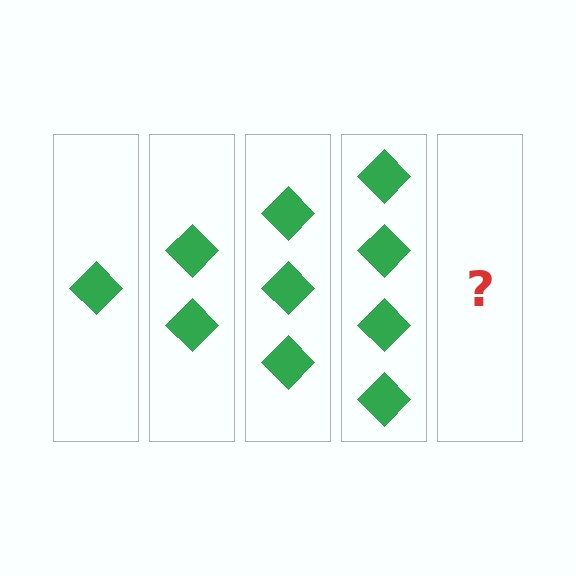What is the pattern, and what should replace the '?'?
The pattern is that each step adds one more diamond. The '?' should be 5 diamonds.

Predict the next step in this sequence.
The next step is 5 diamonds.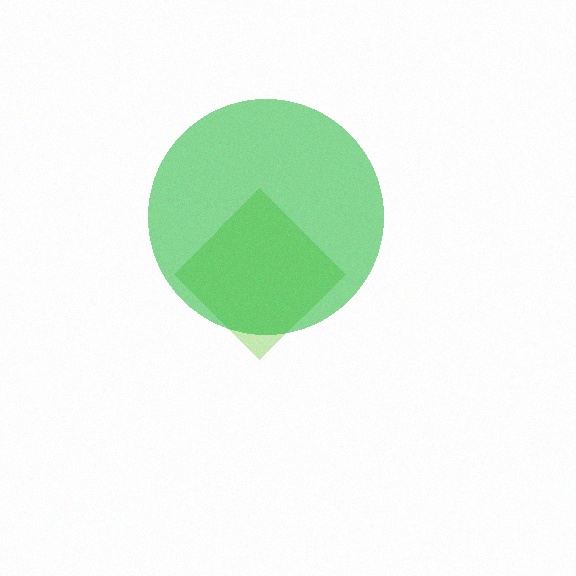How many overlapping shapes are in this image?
There are 2 overlapping shapes in the image.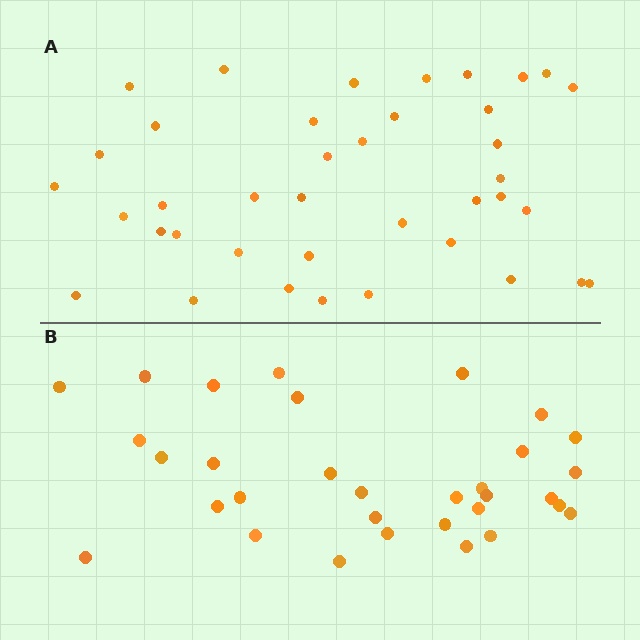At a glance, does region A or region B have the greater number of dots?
Region A (the top region) has more dots.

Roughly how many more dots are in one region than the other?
Region A has roughly 8 or so more dots than region B.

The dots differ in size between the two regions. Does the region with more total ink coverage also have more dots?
No. Region B has more total ink coverage because its dots are larger, but region A actually contains more individual dots. Total area can be misleading — the number of items is what matters here.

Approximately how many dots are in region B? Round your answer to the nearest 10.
About 30 dots. (The exact count is 32, which rounds to 30.)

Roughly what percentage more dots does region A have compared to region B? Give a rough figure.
About 20% more.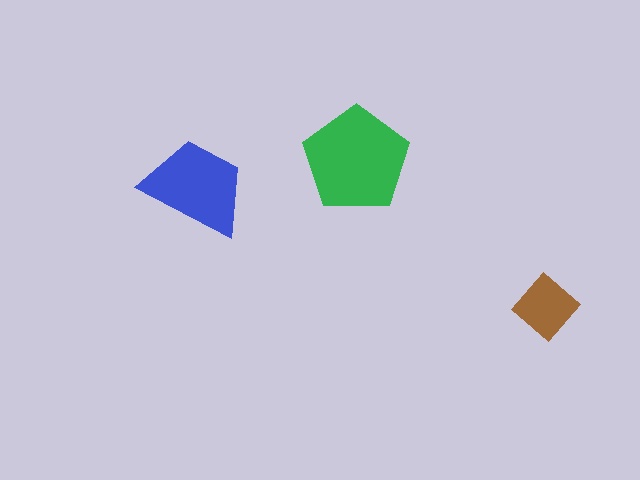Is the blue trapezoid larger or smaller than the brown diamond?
Larger.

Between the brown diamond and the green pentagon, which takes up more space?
The green pentagon.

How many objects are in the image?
There are 3 objects in the image.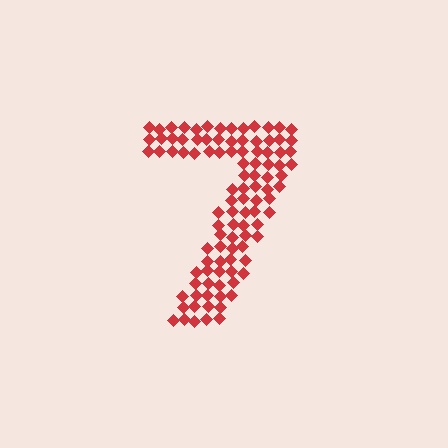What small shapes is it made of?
It is made of small diamonds.